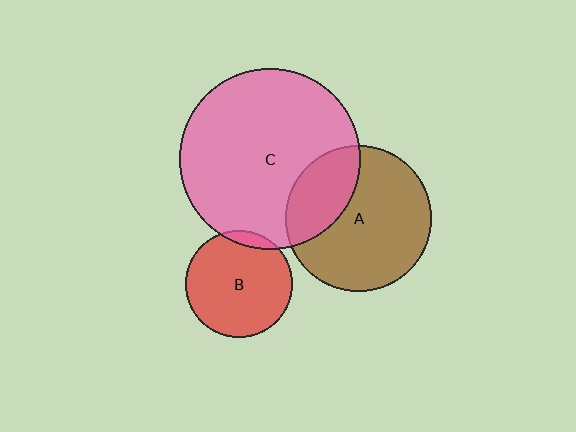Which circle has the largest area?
Circle C (pink).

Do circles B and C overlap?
Yes.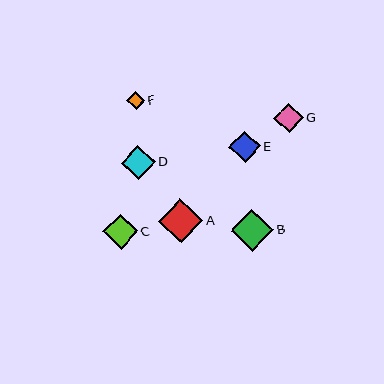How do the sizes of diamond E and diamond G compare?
Diamond E and diamond G are approximately the same size.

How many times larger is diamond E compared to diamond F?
Diamond E is approximately 1.7 times the size of diamond F.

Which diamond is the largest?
Diamond A is the largest with a size of approximately 44 pixels.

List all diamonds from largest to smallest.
From largest to smallest: A, B, C, D, E, G, F.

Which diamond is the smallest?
Diamond F is the smallest with a size of approximately 18 pixels.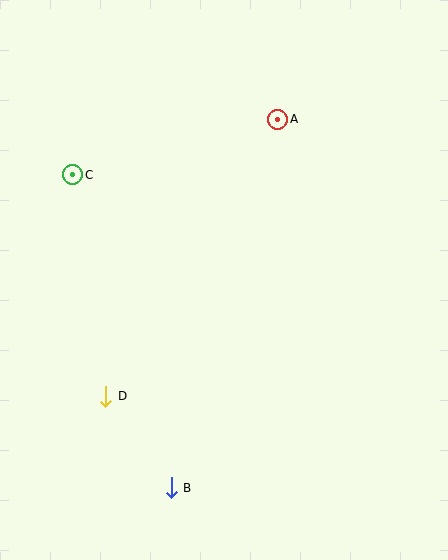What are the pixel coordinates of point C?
Point C is at (73, 175).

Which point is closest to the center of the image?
Point D at (106, 396) is closest to the center.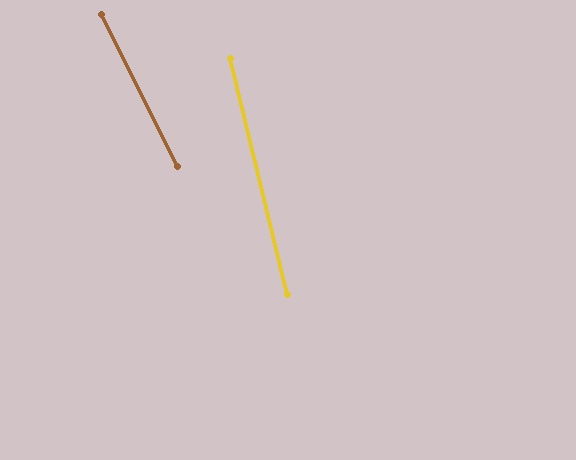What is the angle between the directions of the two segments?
Approximately 13 degrees.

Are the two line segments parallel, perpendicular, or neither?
Neither parallel nor perpendicular — they differ by about 13°.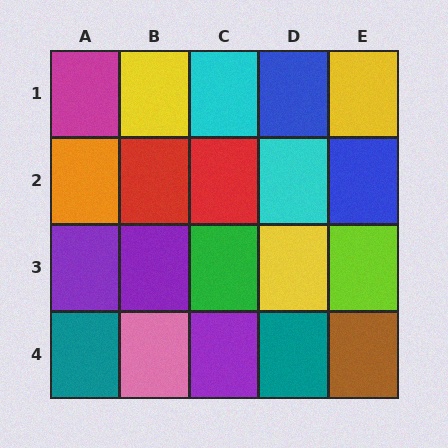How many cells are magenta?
1 cell is magenta.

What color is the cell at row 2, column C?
Red.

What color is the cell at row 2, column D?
Cyan.